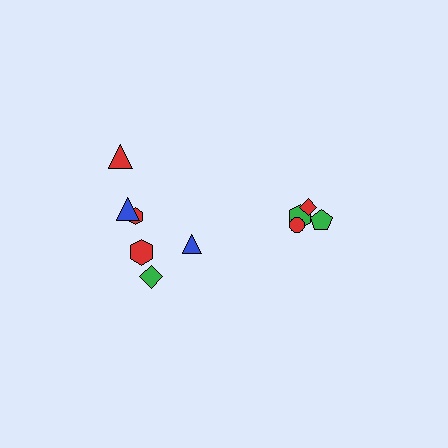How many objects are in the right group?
There are 4 objects.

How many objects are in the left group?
There are 6 objects.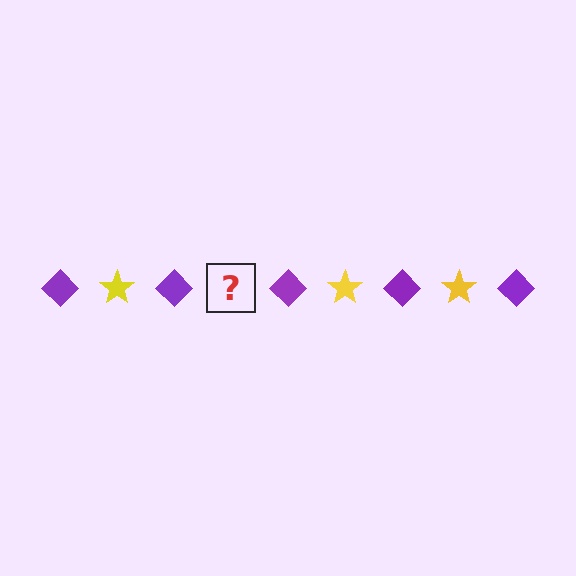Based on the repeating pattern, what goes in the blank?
The blank should be a yellow star.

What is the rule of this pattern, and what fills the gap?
The rule is that the pattern alternates between purple diamond and yellow star. The gap should be filled with a yellow star.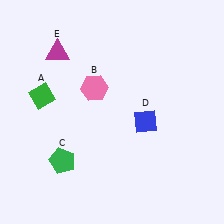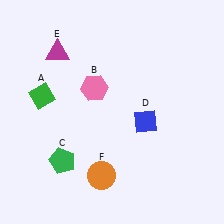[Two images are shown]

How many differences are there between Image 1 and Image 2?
There is 1 difference between the two images.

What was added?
An orange circle (F) was added in Image 2.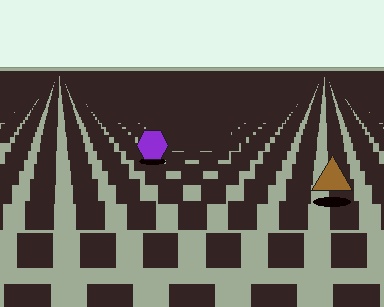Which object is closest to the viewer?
The brown triangle is closest. The texture marks near it are larger and more spread out.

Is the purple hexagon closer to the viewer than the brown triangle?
No. The brown triangle is closer — you can tell from the texture gradient: the ground texture is coarser near it.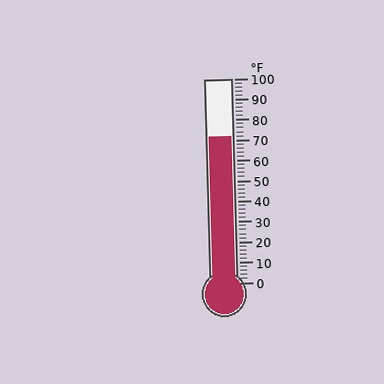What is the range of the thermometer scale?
The thermometer scale ranges from 0°F to 100°F.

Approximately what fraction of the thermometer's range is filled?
The thermometer is filled to approximately 70% of its range.